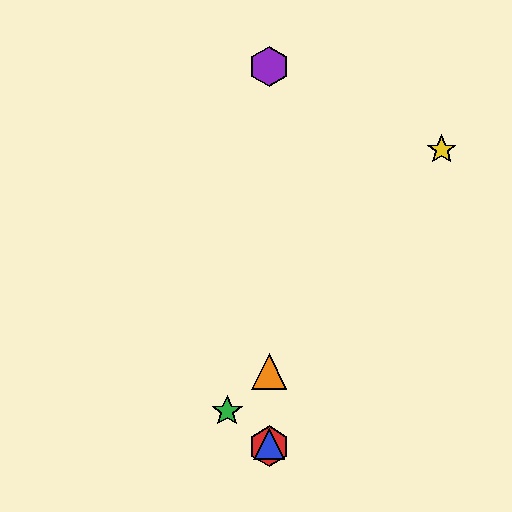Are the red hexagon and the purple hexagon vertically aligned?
Yes, both are at x≈269.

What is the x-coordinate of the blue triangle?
The blue triangle is at x≈269.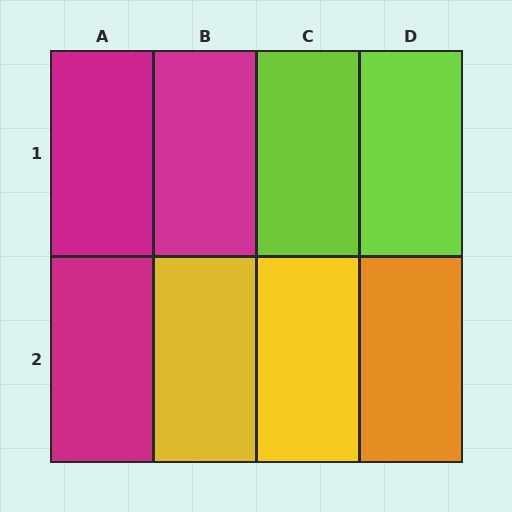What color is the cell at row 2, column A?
Magenta.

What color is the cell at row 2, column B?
Yellow.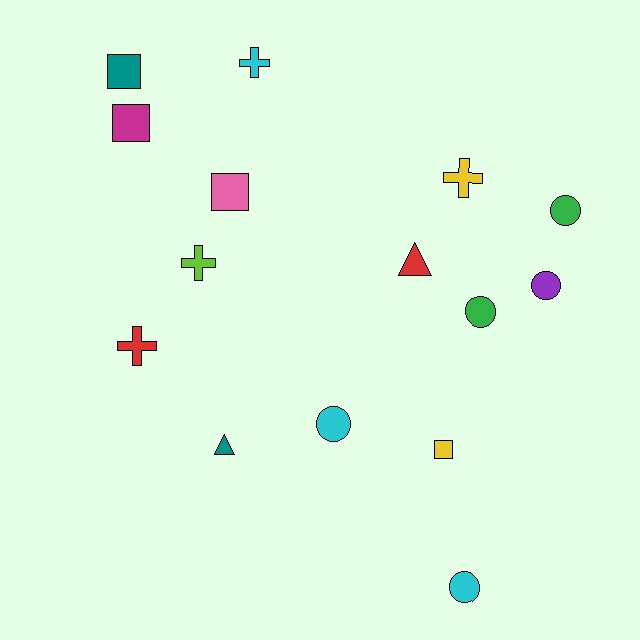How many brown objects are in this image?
There are no brown objects.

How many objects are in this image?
There are 15 objects.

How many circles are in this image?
There are 5 circles.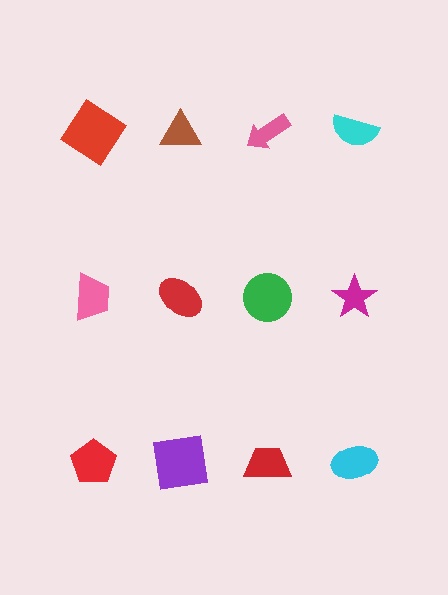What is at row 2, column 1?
A pink trapezoid.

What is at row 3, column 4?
A cyan ellipse.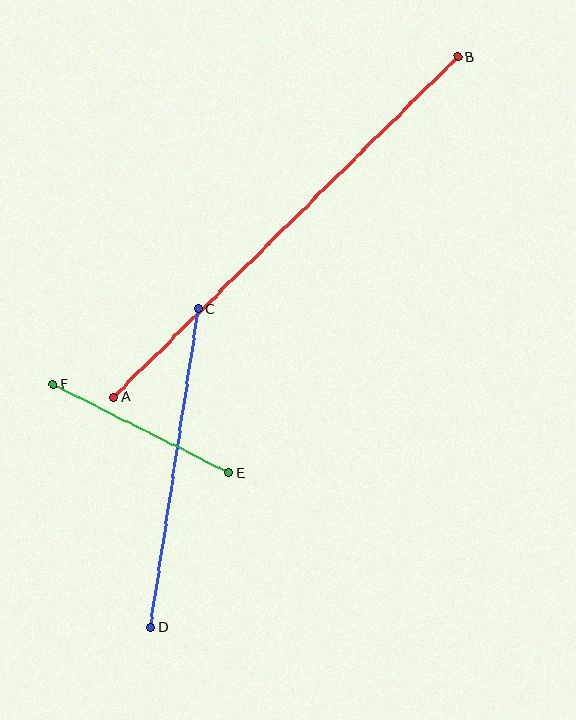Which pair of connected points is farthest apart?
Points A and B are farthest apart.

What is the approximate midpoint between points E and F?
The midpoint is at approximately (141, 429) pixels.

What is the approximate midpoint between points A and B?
The midpoint is at approximately (286, 227) pixels.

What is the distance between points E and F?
The distance is approximately 197 pixels.